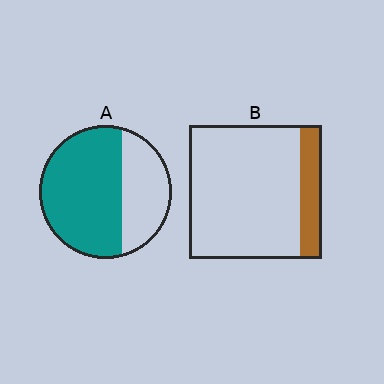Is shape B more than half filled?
No.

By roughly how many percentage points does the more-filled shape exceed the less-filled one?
By roughly 50 percentage points (A over B).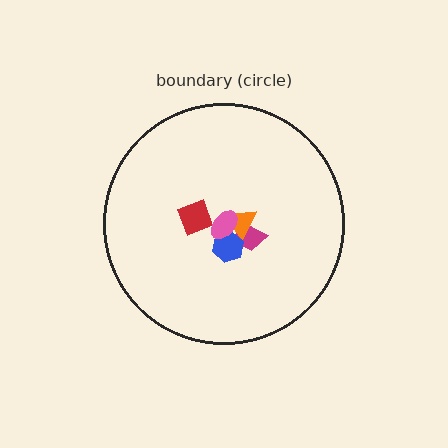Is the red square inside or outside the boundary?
Inside.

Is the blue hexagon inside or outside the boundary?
Inside.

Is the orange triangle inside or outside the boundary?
Inside.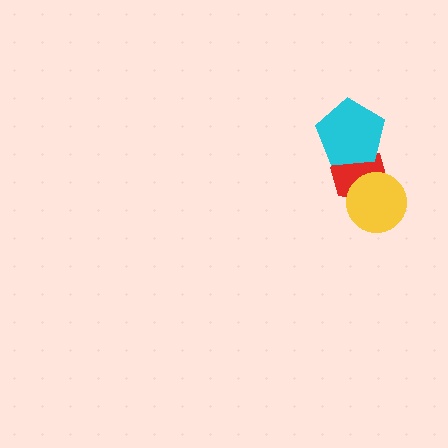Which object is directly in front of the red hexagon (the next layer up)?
The yellow circle is directly in front of the red hexagon.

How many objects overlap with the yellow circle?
1 object overlaps with the yellow circle.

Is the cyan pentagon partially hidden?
No, no other shape covers it.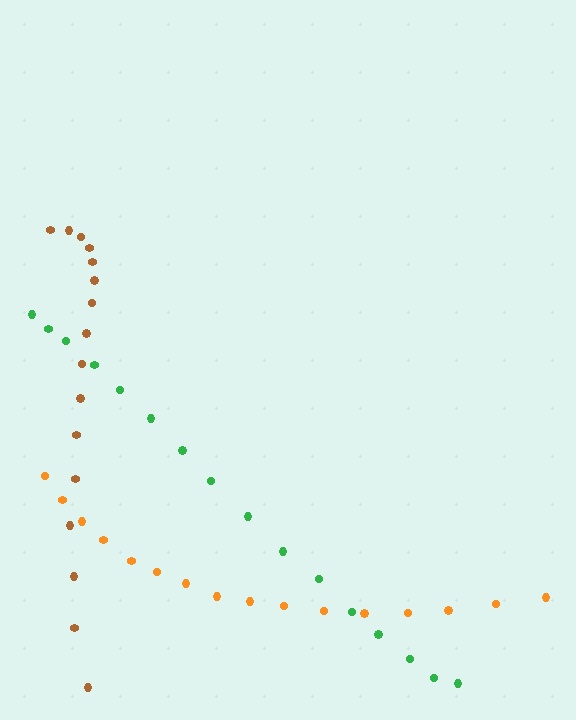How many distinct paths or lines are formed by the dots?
There are 3 distinct paths.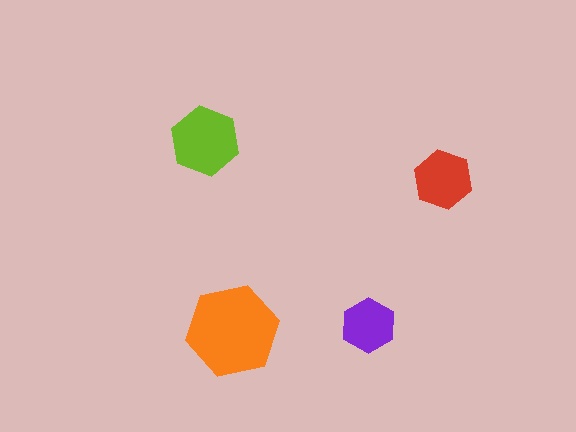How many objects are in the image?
There are 4 objects in the image.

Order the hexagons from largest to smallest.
the orange one, the lime one, the red one, the purple one.